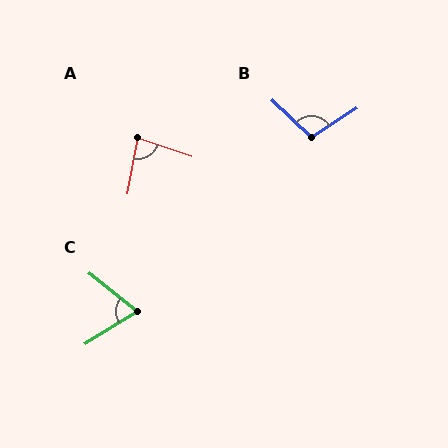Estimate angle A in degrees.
Approximately 83 degrees.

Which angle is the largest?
B, at approximately 103 degrees.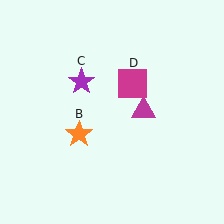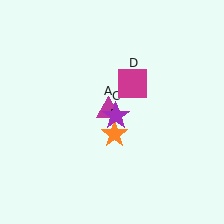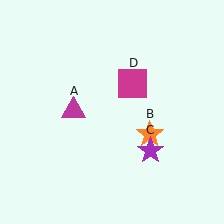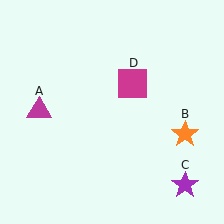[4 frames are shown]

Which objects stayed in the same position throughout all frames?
Magenta square (object D) remained stationary.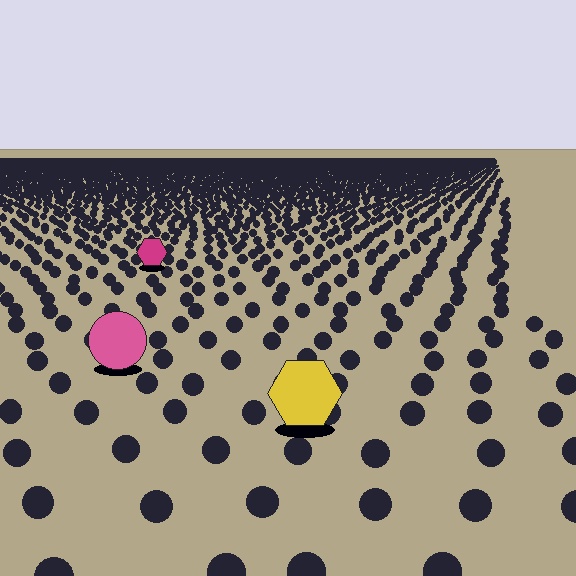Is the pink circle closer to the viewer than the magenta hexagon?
Yes. The pink circle is closer — you can tell from the texture gradient: the ground texture is coarser near it.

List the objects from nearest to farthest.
From nearest to farthest: the yellow hexagon, the pink circle, the magenta hexagon.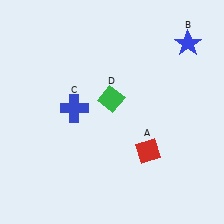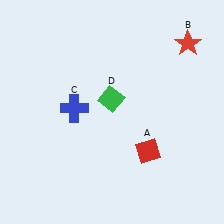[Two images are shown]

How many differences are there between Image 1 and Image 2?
There is 1 difference between the two images.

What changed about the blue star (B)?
In Image 1, B is blue. In Image 2, it changed to red.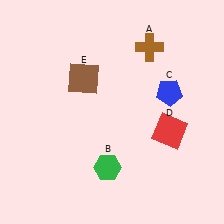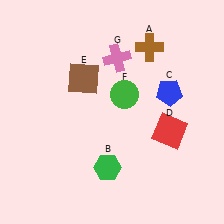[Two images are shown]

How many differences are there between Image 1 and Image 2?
There are 2 differences between the two images.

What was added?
A green circle (F), a pink cross (G) were added in Image 2.